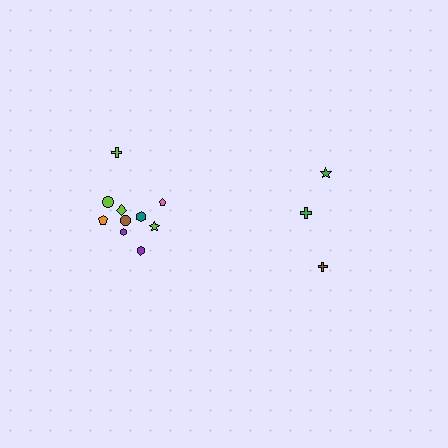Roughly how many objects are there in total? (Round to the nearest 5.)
Roughly 15 objects in total.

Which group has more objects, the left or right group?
The left group.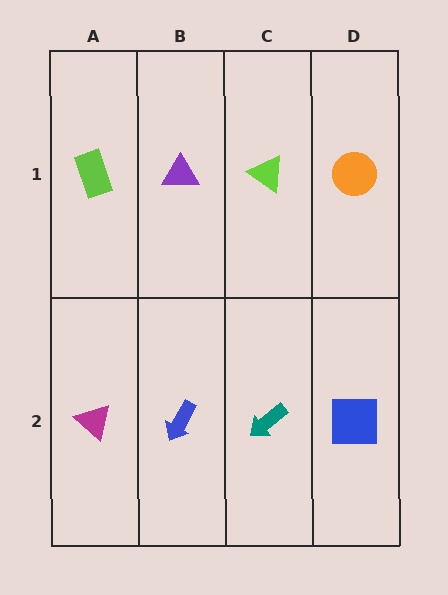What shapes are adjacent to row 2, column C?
A lime triangle (row 1, column C), a blue arrow (row 2, column B), a blue square (row 2, column D).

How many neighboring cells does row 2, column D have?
2.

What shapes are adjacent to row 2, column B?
A purple triangle (row 1, column B), a magenta triangle (row 2, column A), a teal arrow (row 2, column C).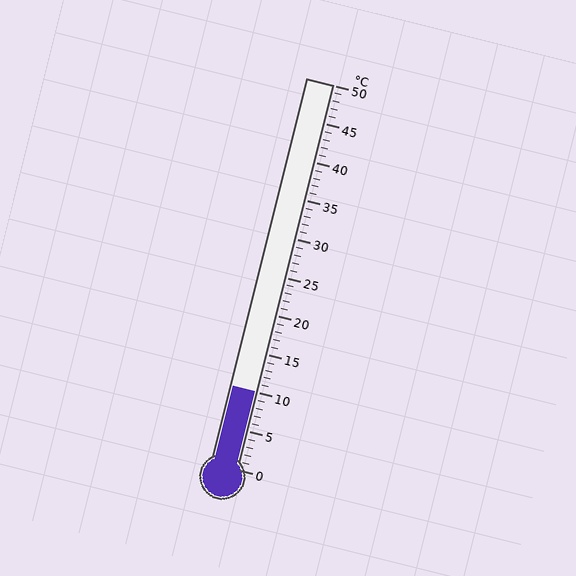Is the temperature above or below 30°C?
The temperature is below 30°C.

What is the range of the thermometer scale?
The thermometer scale ranges from 0°C to 50°C.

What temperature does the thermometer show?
The thermometer shows approximately 10°C.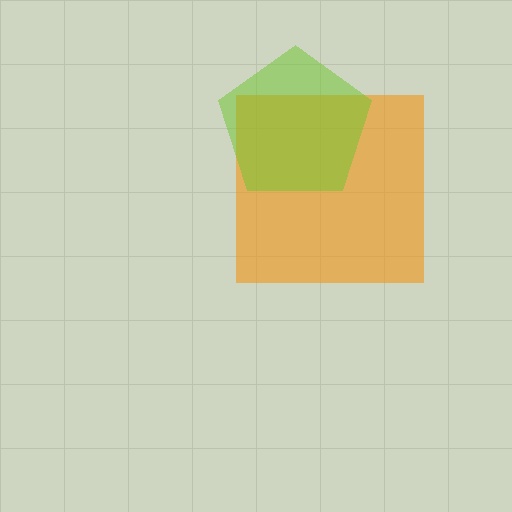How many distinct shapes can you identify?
There are 2 distinct shapes: an orange square, a lime pentagon.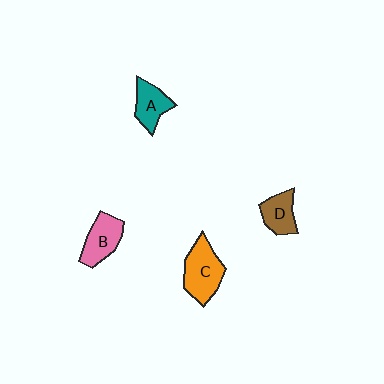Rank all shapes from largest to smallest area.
From largest to smallest: C (orange), B (pink), A (teal), D (brown).